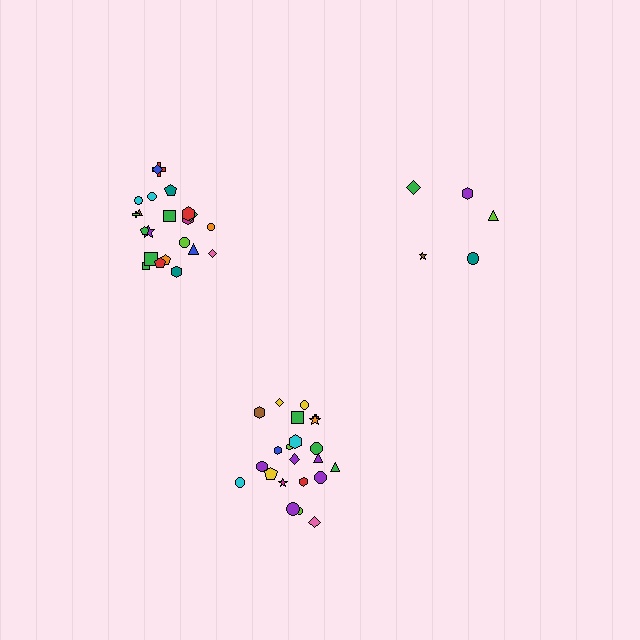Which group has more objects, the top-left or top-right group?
The top-left group.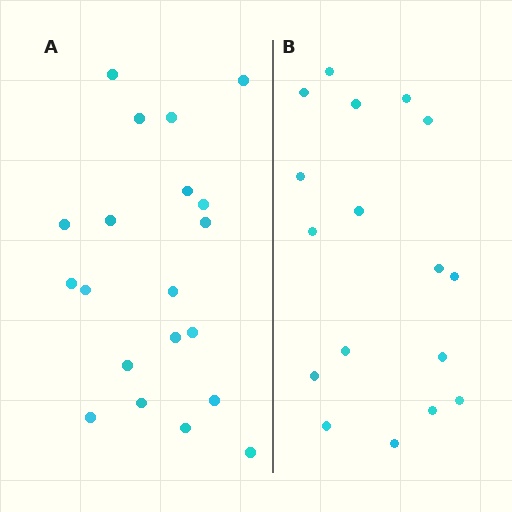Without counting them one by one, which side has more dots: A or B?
Region A (the left region) has more dots.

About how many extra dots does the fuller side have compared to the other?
Region A has just a few more — roughly 2 or 3 more dots than region B.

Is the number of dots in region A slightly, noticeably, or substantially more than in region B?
Region A has only slightly more — the two regions are fairly close. The ratio is roughly 1.2 to 1.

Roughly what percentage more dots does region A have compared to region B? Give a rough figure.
About 20% more.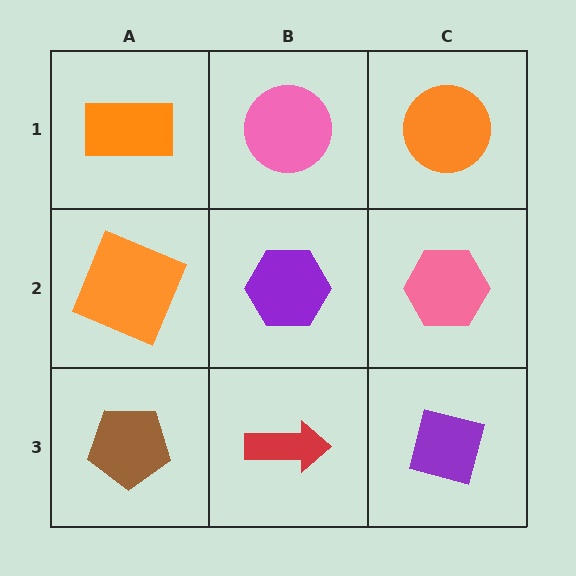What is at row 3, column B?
A red arrow.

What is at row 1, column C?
An orange circle.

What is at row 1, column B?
A pink circle.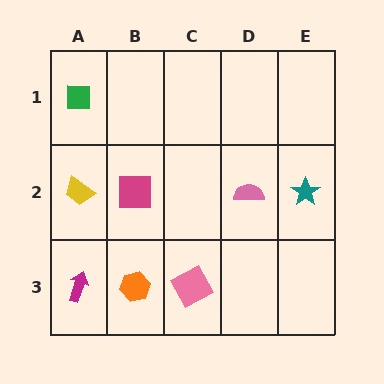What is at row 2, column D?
A pink semicircle.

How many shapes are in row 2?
4 shapes.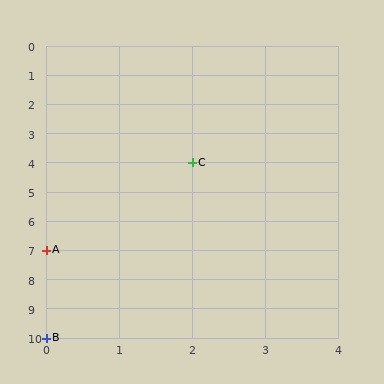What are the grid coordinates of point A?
Point A is at grid coordinates (0, 7).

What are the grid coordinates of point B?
Point B is at grid coordinates (0, 10).